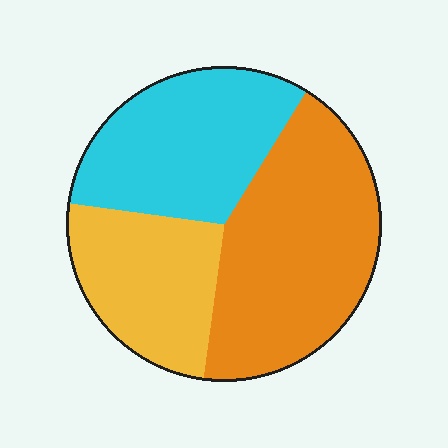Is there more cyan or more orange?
Orange.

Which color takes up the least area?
Yellow, at roughly 25%.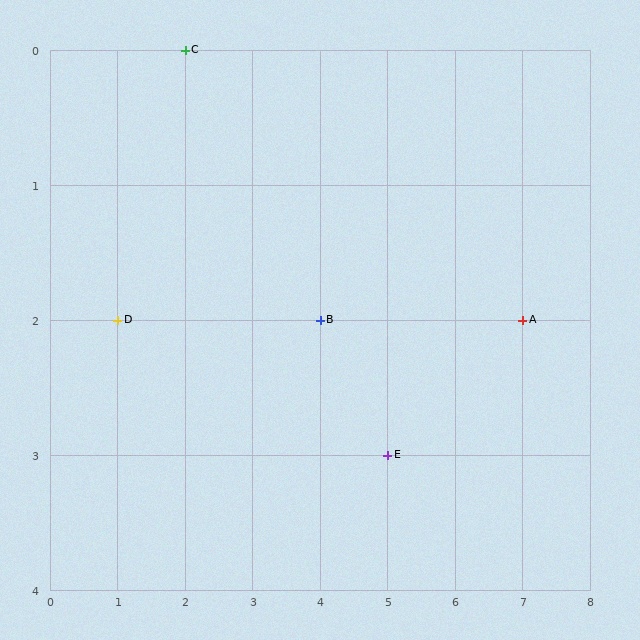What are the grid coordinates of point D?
Point D is at grid coordinates (1, 2).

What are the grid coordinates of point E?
Point E is at grid coordinates (5, 3).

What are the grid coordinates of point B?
Point B is at grid coordinates (4, 2).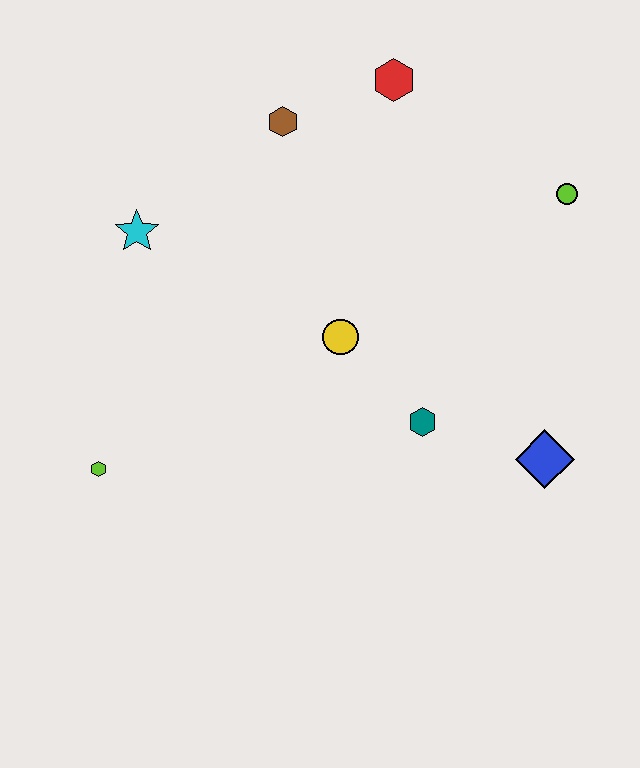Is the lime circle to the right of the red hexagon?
Yes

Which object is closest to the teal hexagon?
The yellow circle is closest to the teal hexagon.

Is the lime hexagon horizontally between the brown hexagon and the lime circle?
No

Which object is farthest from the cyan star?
The blue diamond is farthest from the cyan star.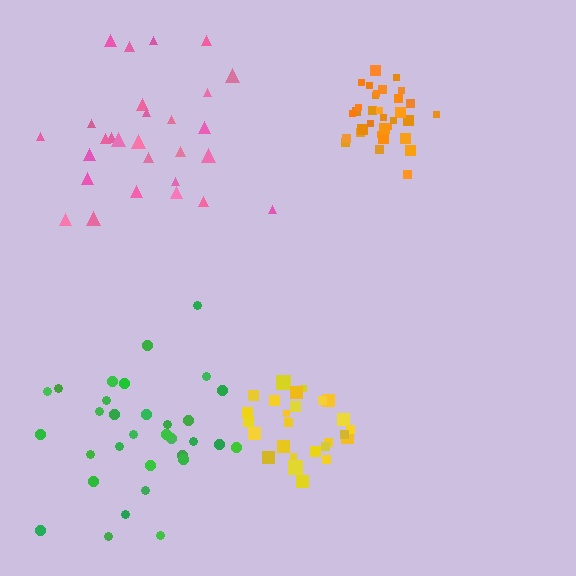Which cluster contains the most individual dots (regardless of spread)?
Orange (33).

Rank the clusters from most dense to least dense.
orange, yellow, green, pink.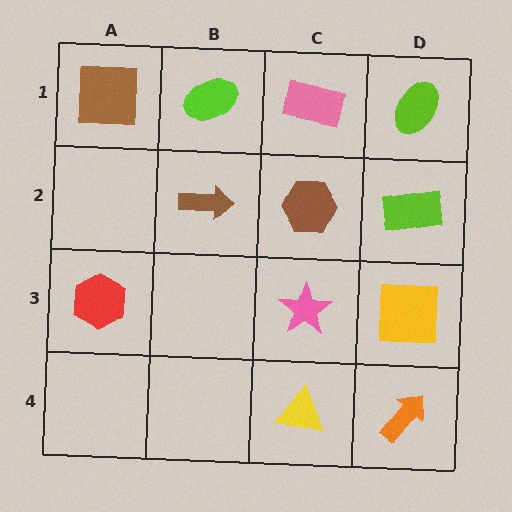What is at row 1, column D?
A lime ellipse.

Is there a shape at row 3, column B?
No, that cell is empty.